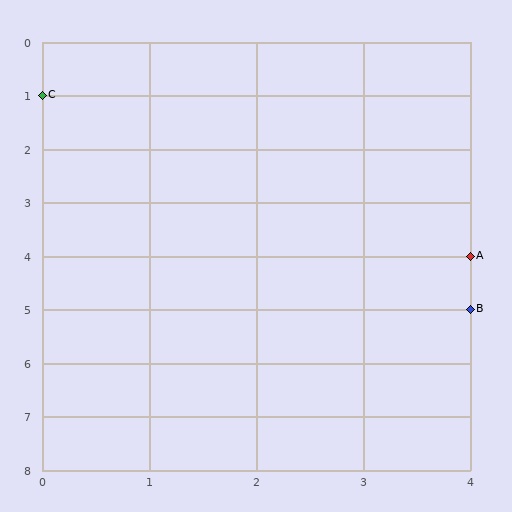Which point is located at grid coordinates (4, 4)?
Point A is at (4, 4).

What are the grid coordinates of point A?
Point A is at grid coordinates (4, 4).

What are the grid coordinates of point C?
Point C is at grid coordinates (0, 1).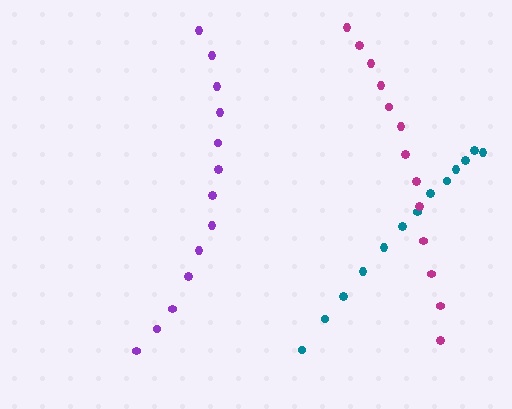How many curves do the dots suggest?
There are 3 distinct paths.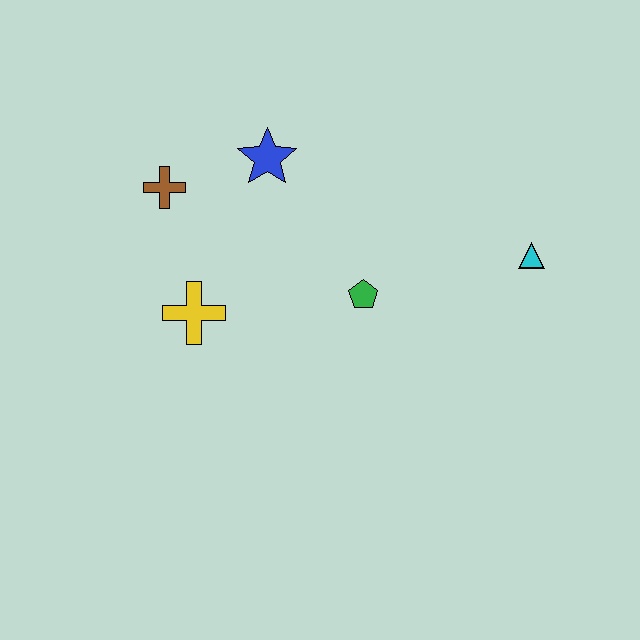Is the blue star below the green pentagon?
No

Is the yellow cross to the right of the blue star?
No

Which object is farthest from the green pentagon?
The brown cross is farthest from the green pentagon.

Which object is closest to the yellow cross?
The brown cross is closest to the yellow cross.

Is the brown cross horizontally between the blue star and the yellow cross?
No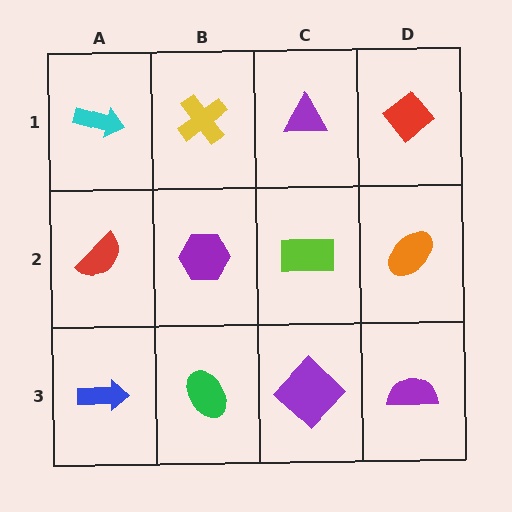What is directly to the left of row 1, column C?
A yellow cross.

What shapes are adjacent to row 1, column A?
A red semicircle (row 2, column A), a yellow cross (row 1, column B).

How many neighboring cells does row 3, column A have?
2.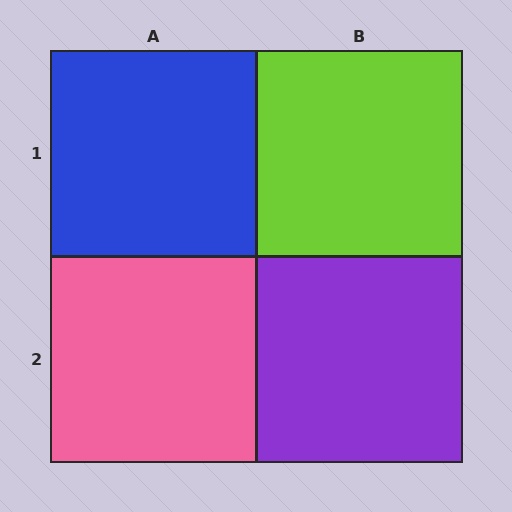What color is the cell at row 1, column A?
Blue.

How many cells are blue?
1 cell is blue.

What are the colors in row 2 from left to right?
Pink, purple.